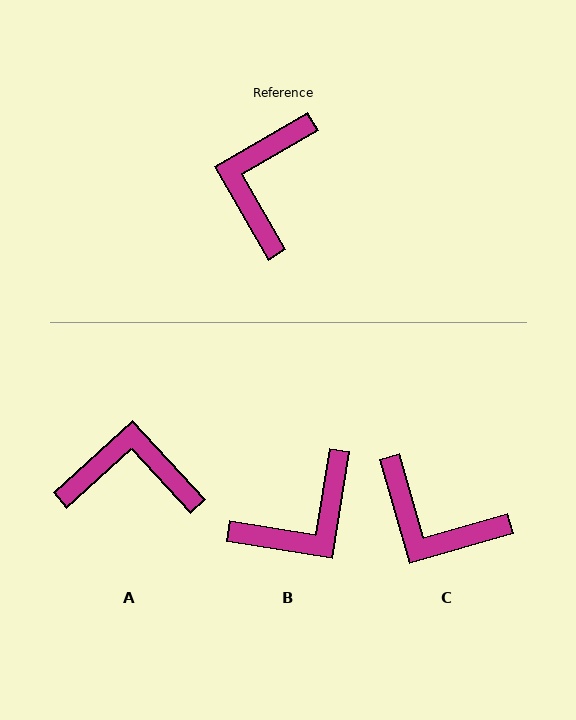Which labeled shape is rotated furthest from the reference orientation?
B, about 141 degrees away.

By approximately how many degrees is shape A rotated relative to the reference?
Approximately 77 degrees clockwise.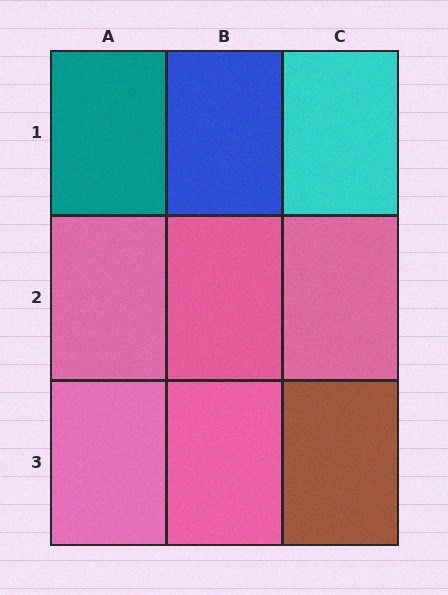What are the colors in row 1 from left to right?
Teal, blue, cyan.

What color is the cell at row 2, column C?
Pink.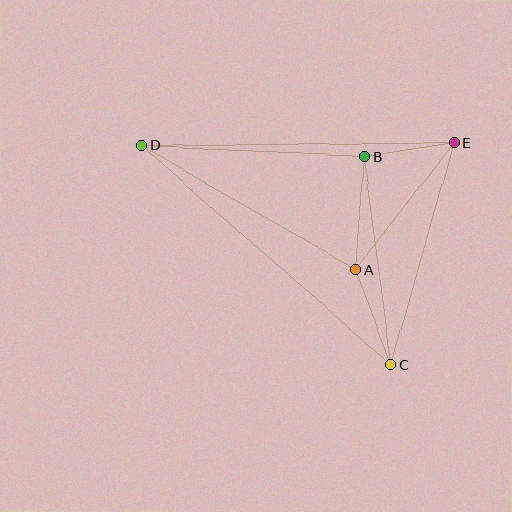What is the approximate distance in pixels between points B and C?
The distance between B and C is approximately 210 pixels.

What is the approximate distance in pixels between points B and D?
The distance between B and D is approximately 223 pixels.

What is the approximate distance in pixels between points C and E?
The distance between C and E is approximately 231 pixels.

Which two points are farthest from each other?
Points C and D are farthest from each other.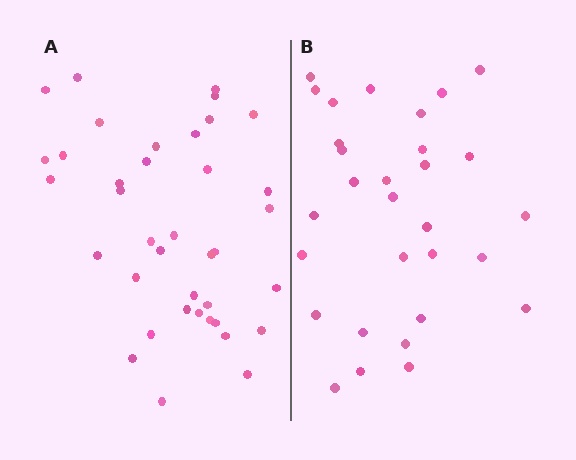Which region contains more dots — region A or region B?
Region A (the left region) has more dots.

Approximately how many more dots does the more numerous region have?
Region A has roughly 8 or so more dots than region B.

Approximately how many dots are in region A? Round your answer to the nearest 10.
About 40 dots. (The exact count is 38, which rounds to 40.)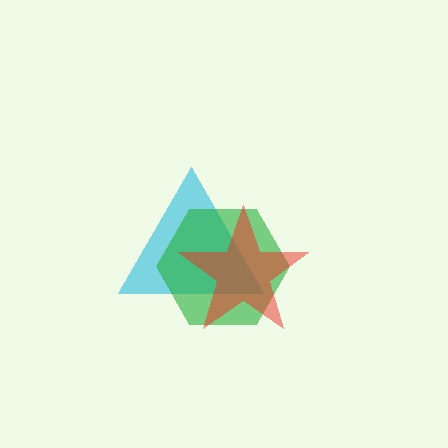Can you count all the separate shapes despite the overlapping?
Yes, there are 3 separate shapes.